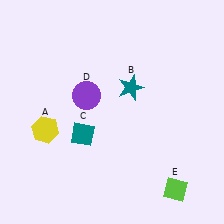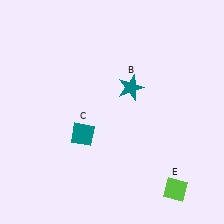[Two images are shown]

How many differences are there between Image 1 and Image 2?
There are 2 differences between the two images.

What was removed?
The yellow hexagon (A), the purple circle (D) were removed in Image 2.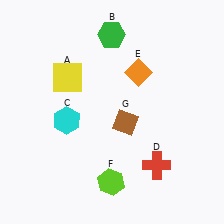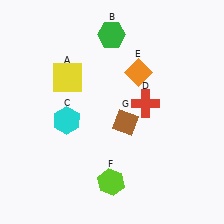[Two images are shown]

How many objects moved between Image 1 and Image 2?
1 object moved between the two images.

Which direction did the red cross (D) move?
The red cross (D) moved up.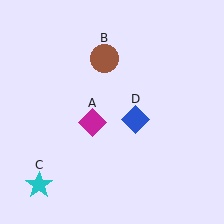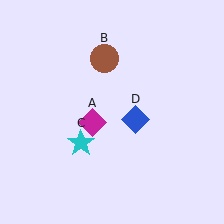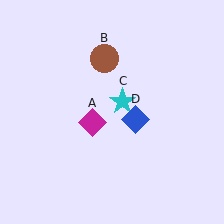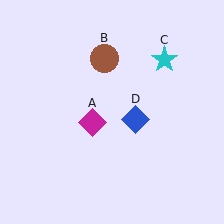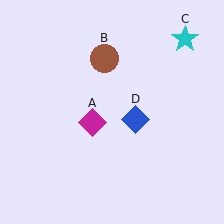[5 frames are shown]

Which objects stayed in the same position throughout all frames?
Magenta diamond (object A) and brown circle (object B) and blue diamond (object D) remained stationary.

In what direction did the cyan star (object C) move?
The cyan star (object C) moved up and to the right.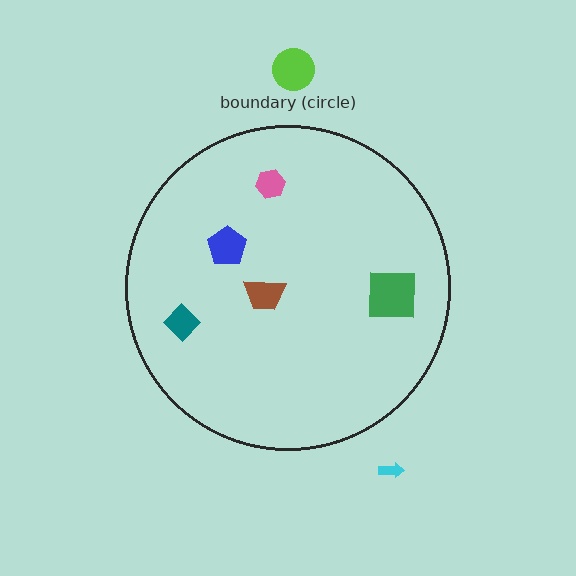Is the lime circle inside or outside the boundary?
Outside.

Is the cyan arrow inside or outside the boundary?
Outside.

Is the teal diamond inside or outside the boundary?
Inside.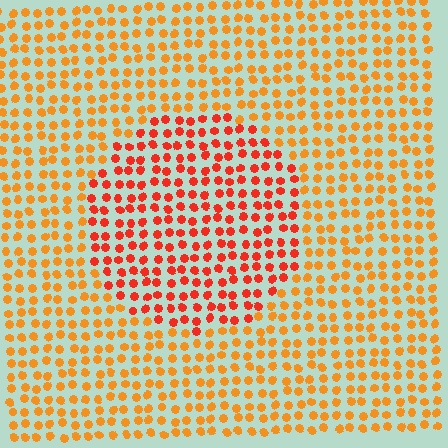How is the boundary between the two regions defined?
The boundary is defined purely by a slight shift in hue (about 29 degrees). Spacing, size, and orientation are identical on both sides.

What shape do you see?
I see a circle.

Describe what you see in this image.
The image is filled with small orange elements in a uniform arrangement. A circle-shaped region is visible where the elements are tinted to a slightly different hue, forming a subtle color boundary.